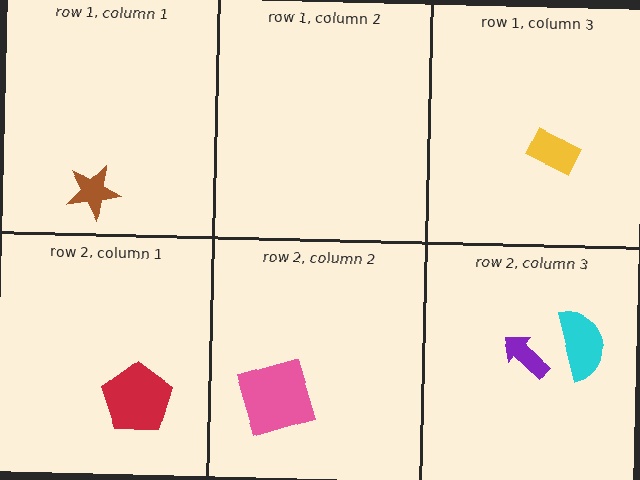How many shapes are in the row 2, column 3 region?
2.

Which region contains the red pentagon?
The row 2, column 1 region.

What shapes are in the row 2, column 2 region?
The pink square.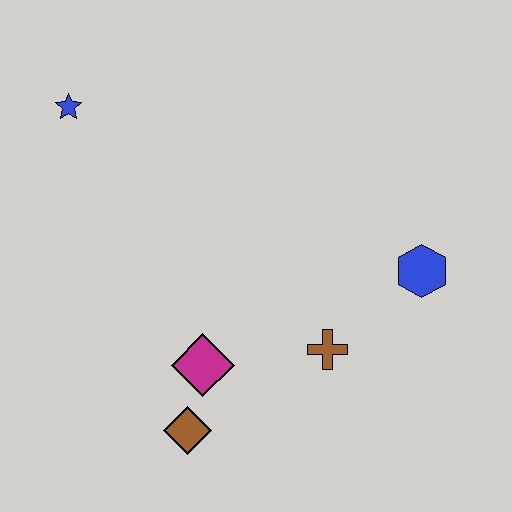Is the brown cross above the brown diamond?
Yes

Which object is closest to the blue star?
The magenta diamond is closest to the blue star.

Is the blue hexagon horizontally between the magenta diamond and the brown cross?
No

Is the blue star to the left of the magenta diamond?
Yes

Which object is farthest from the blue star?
The blue hexagon is farthest from the blue star.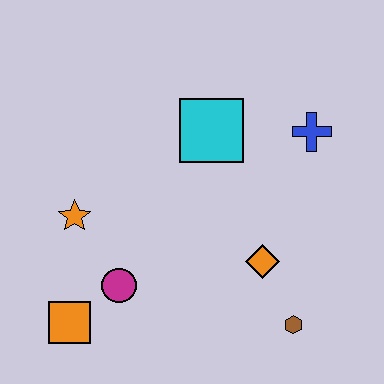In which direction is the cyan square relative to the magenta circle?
The cyan square is above the magenta circle.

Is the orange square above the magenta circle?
No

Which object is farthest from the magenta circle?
The blue cross is farthest from the magenta circle.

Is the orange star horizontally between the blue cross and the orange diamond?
No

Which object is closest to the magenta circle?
The orange square is closest to the magenta circle.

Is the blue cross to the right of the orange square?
Yes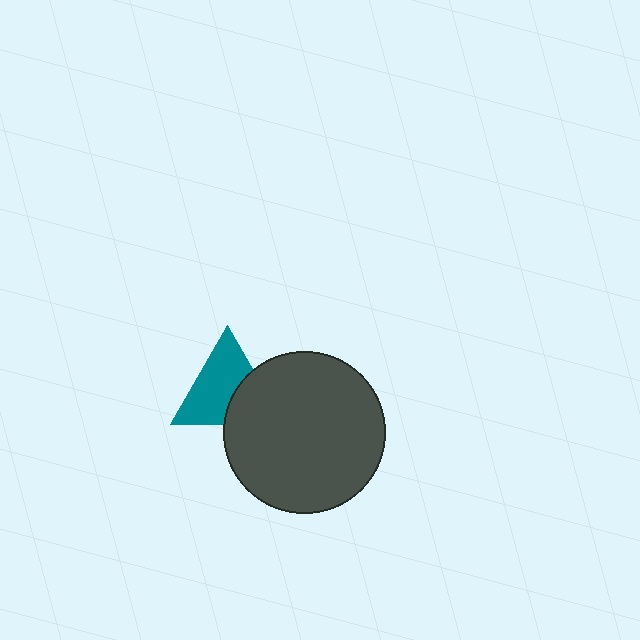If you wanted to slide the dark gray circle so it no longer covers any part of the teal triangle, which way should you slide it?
Slide it toward the lower-right — that is the most direct way to separate the two shapes.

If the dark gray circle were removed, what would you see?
You would see the complete teal triangle.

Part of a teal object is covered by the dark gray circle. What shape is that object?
It is a triangle.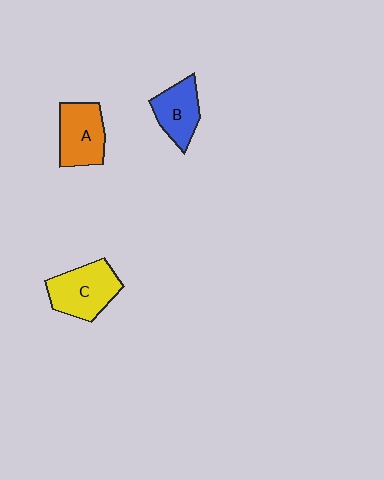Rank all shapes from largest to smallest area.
From largest to smallest: C (yellow), A (orange), B (blue).